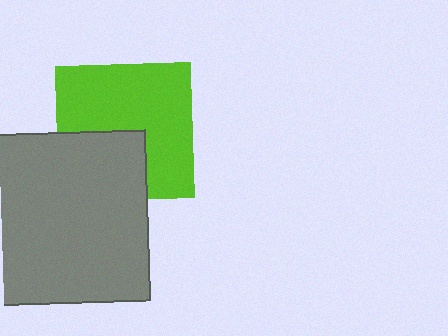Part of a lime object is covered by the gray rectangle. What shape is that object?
It is a square.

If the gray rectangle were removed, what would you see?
You would see the complete lime square.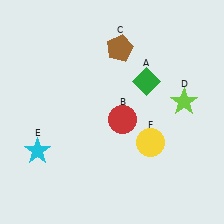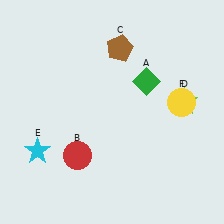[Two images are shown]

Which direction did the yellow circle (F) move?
The yellow circle (F) moved up.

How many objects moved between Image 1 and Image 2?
2 objects moved between the two images.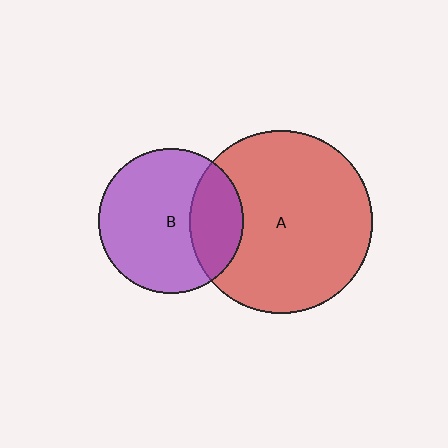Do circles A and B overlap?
Yes.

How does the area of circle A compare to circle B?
Approximately 1.6 times.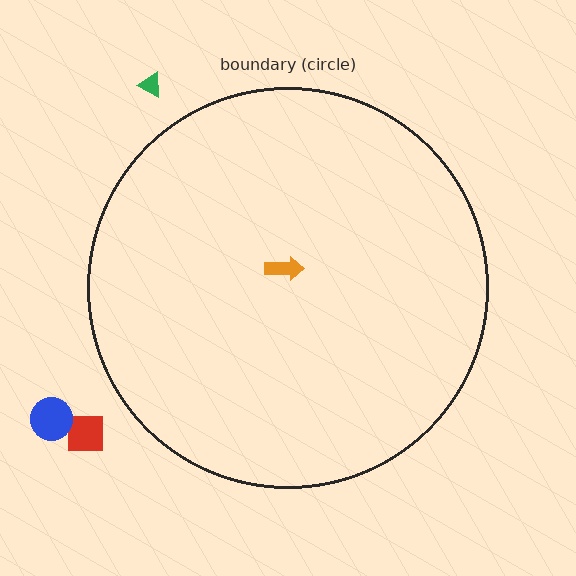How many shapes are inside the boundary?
1 inside, 3 outside.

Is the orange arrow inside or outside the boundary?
Inside.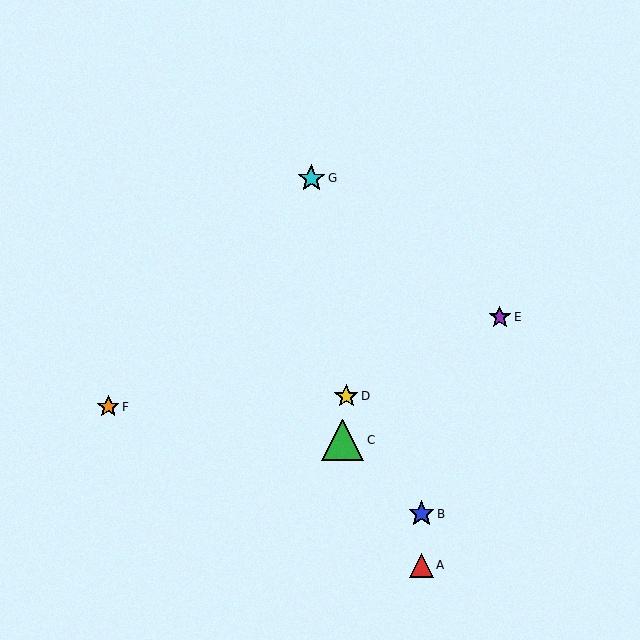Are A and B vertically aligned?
Yes, both are at x≈421.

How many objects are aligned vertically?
2 objects (A, B) are aligned vertically.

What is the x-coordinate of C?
Object C is at x≈343.